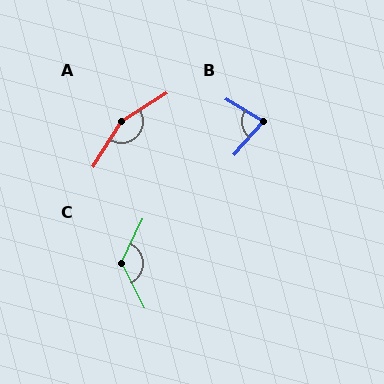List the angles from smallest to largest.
B (80°), C (128°), A (154°).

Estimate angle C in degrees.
Approximately 128 degrees.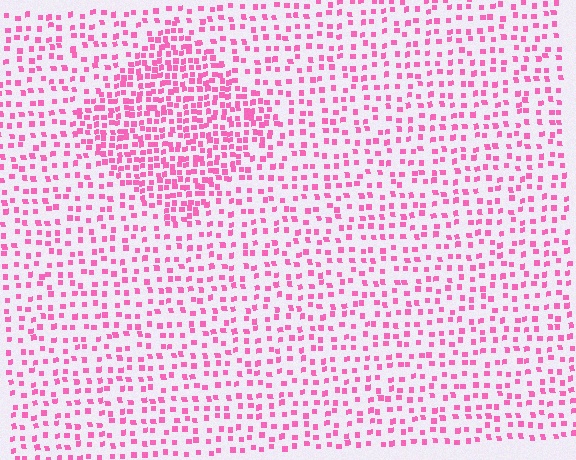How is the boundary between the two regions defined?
The boundary is defined by a change in element density (approximately 2.1x ratio). All elements are the same color, size, and shape.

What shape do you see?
I see a diamond.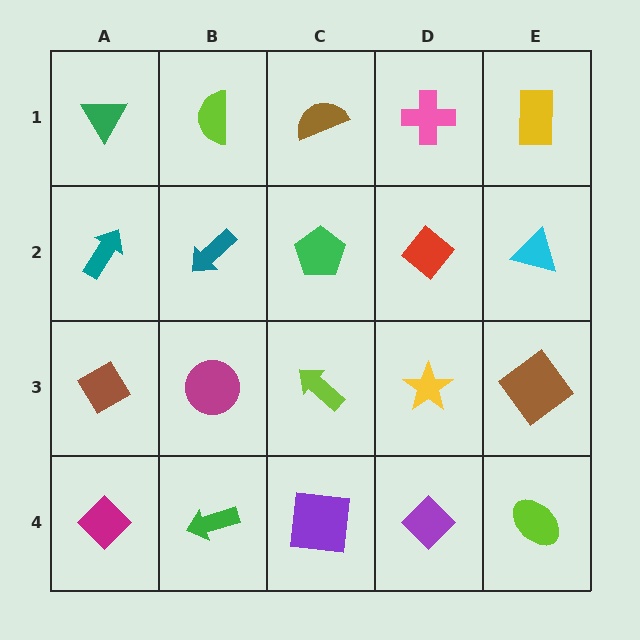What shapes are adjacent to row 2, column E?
A yellow rectangle (row 1, column E), a brown diamond (row 3, column E), a red diamond (row 2, column D).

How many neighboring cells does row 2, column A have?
3.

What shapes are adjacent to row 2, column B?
A lime semicircle (row 1, column B), a magenta circle (row 3, column B), a teal arrow (row 2, column A), a green pentagon (row 2, column C).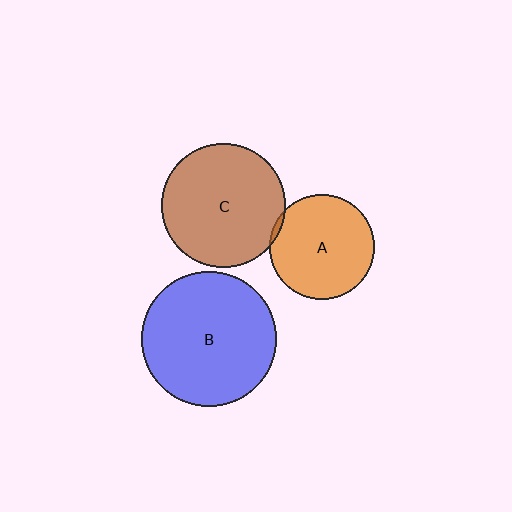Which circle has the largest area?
Circle B (blue).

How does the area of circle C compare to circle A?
Approximately 1.4 times.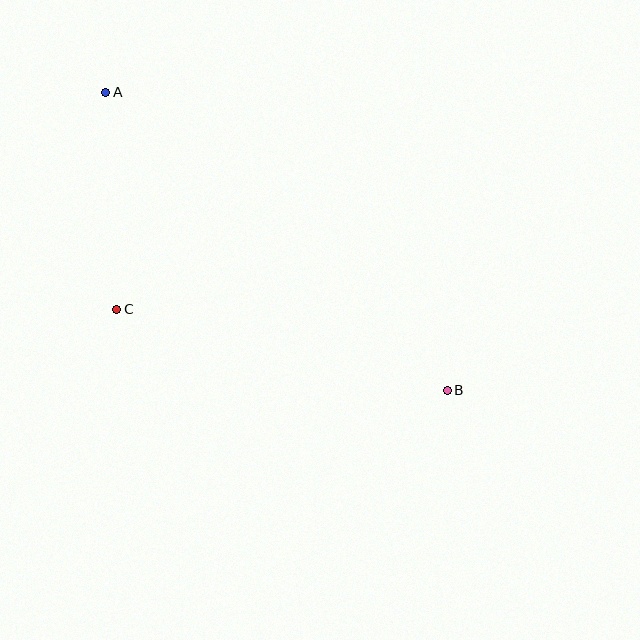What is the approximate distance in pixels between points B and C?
The distance between B and C is approximately 340 pixels.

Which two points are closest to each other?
Points A and C are closest to each other.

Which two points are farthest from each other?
Points A and B are farthest from each other.